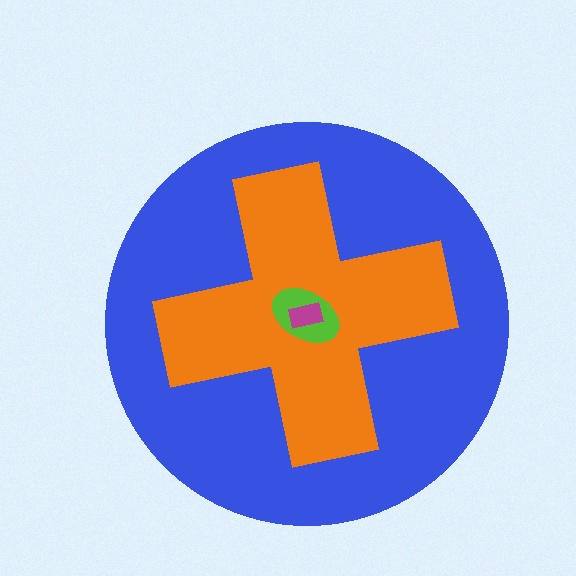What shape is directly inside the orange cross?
The lime ellipse.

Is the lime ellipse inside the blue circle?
Yes.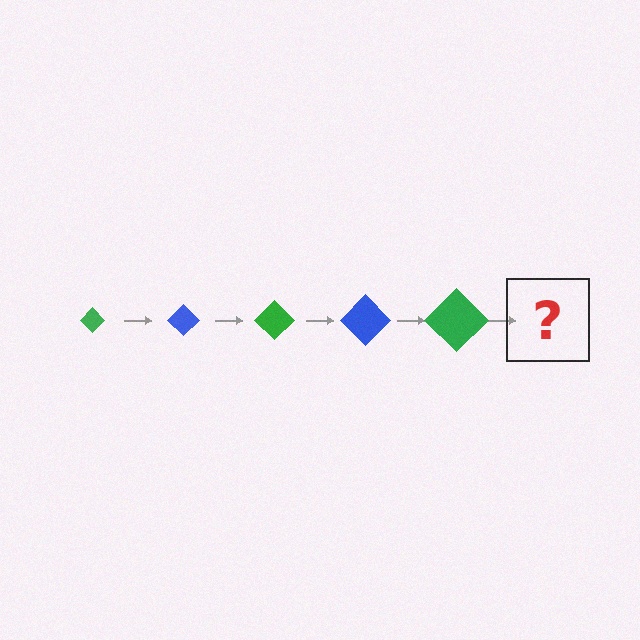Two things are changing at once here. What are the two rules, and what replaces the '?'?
The two rules are that the diamond grows larger each step and the color cycles through green and blue. The '?' should be a blue diamond, larger than the previous one.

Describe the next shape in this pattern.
It should be a blue diamond, larger than the previous one.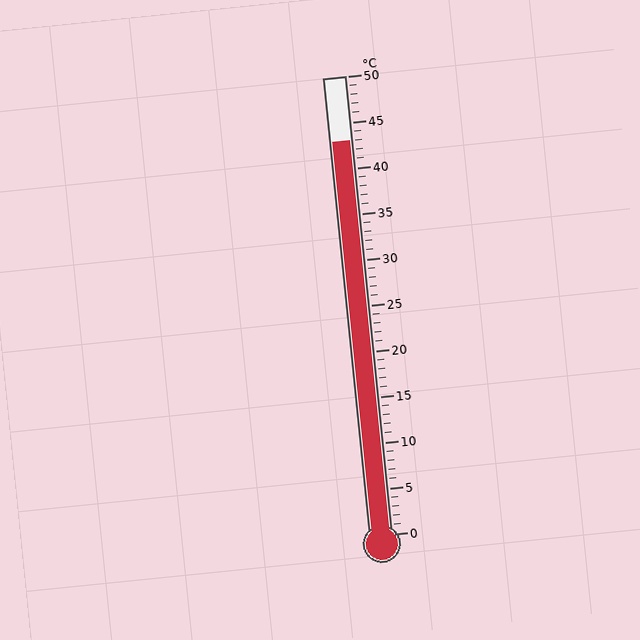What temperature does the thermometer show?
The thermometer shows approximately 43°C.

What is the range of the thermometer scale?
The thermometer scale ranges from 0°C to 50°C.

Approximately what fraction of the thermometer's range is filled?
The thermometer is filled to approximately 85% of its range.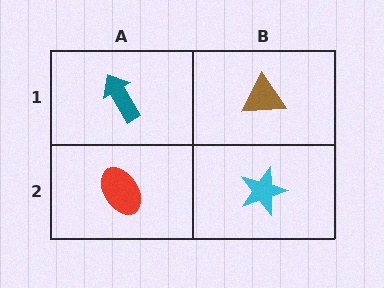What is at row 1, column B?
A brown triangle.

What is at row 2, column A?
A red ellipse.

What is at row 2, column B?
A cyan star.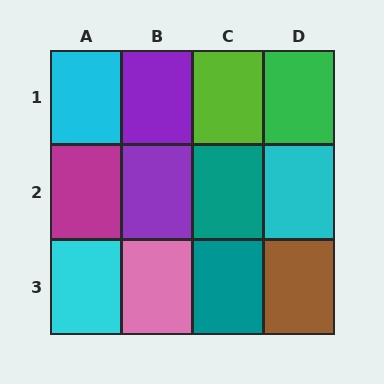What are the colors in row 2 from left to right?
Magenta, purple, teal, cyan.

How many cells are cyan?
3 cells are cyan.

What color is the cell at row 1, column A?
Cyan.